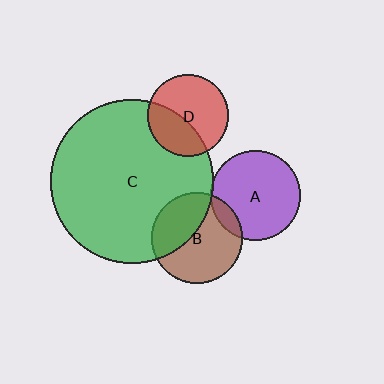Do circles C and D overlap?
Yes.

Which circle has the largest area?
Circle C (green).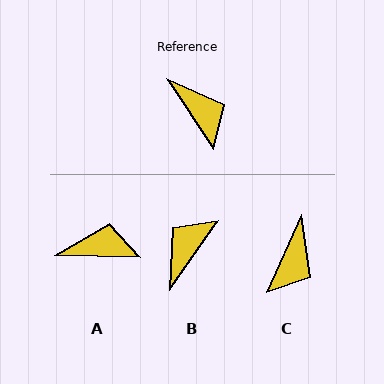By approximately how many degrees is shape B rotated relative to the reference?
Approximately 112 degrees counter-clockwise.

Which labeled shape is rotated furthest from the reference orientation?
B, about 112 degrees away.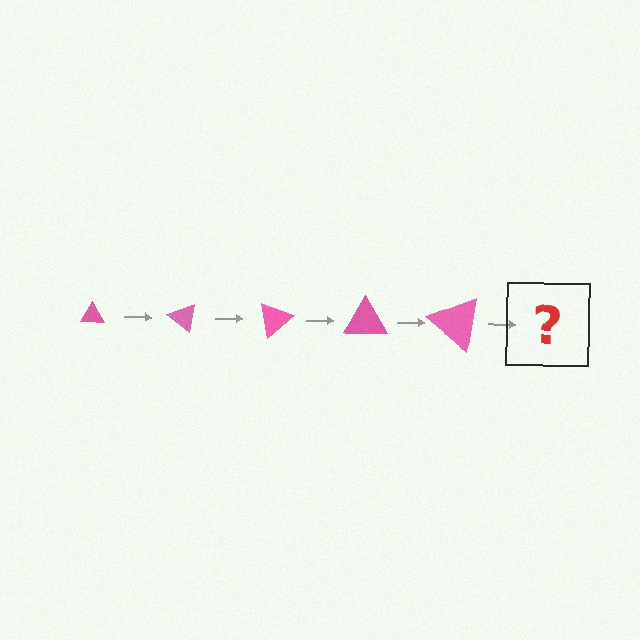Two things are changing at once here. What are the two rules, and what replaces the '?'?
The two rules are that the triangle grows larger each step and it rotates 40 degrees each step. The '?' should be a triangle, larger than the previous one and rotated 200 degrees from the start.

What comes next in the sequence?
The next element should be a triangle, larger than the previous one and rotated 200 degrees from the start.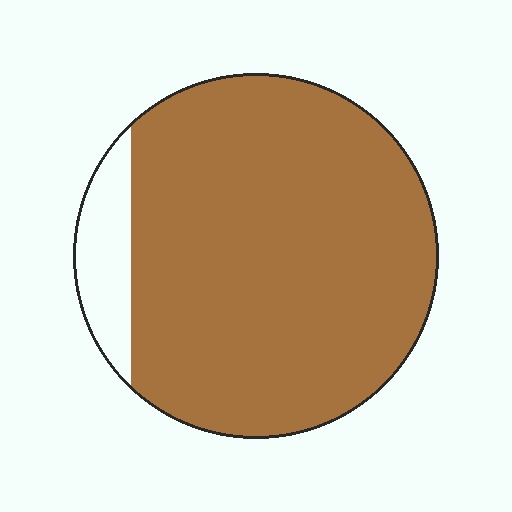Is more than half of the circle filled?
Yes.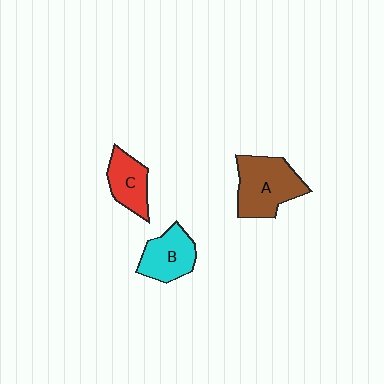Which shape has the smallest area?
Shape C (red).